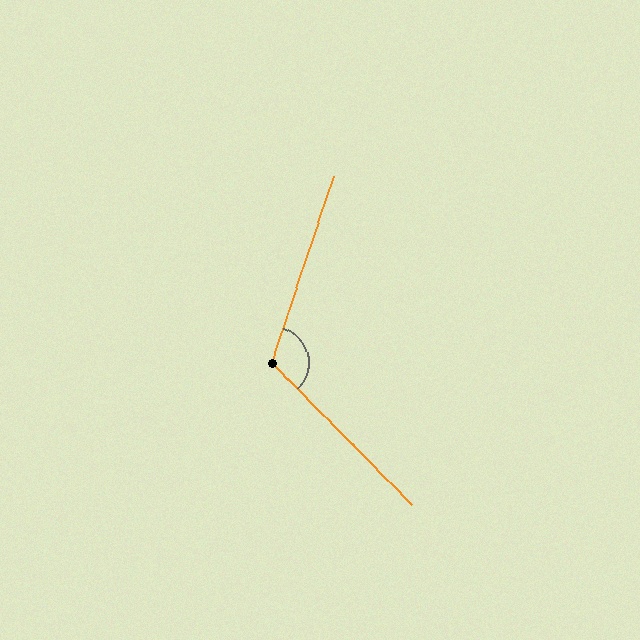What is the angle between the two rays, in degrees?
Approximately 117 degrees.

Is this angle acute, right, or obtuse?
It is obtuse.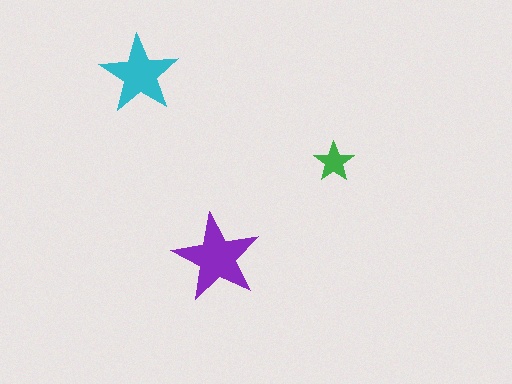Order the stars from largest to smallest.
the purple one, the cyan one, the green one.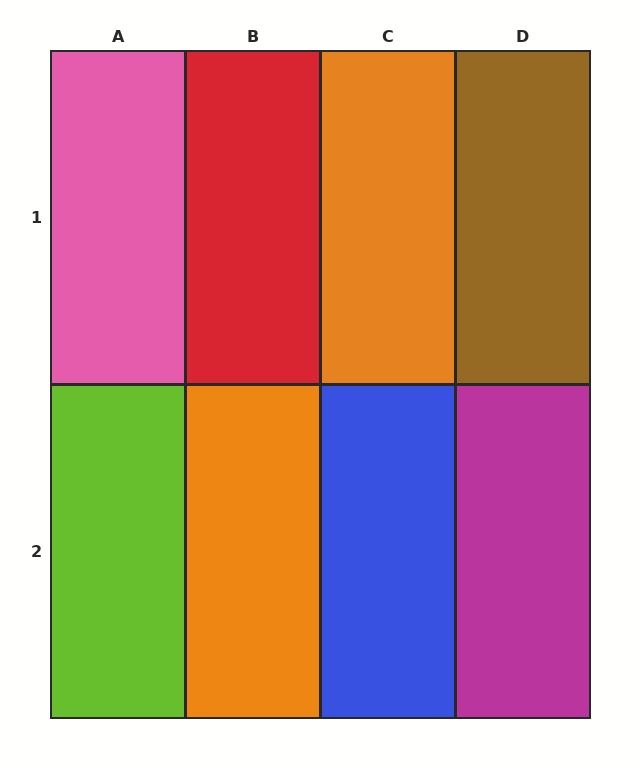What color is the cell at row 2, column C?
Blue.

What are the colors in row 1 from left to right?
Pink, red, orange, brown.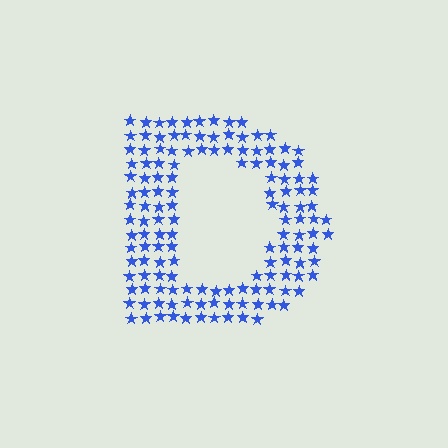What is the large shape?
The large shape is the letter D.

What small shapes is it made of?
It is made of small stars.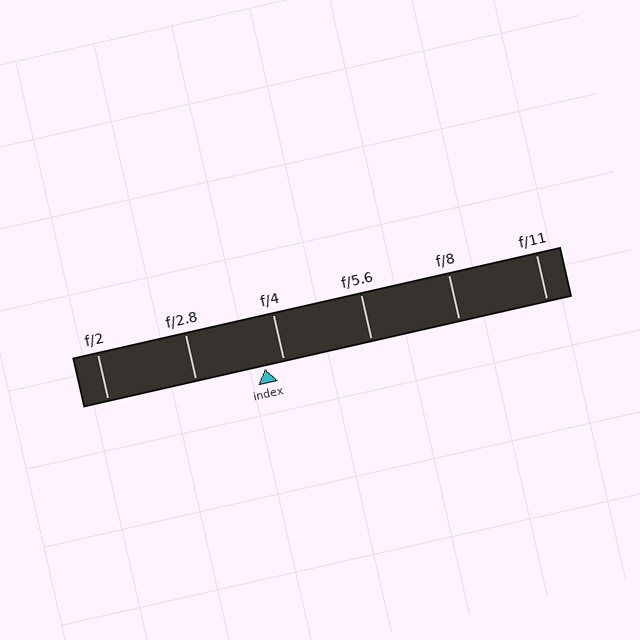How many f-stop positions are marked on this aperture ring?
There are 6 f-stop positions marked.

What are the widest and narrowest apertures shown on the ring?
The widest aperture shown is f/2 and the narrowest is f/11.